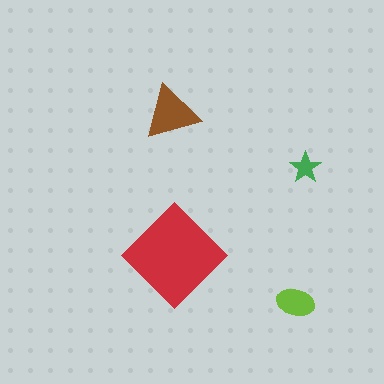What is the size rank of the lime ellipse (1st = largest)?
3rd.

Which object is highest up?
The brown triangle is topmost.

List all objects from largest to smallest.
The red diamond, the brown triangle, the lime ellipse, the green star.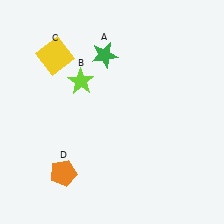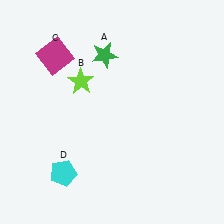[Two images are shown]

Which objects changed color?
C changed from yellow to magenta. D changed from orange to cyan.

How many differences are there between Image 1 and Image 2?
There are 2 differences between the two images.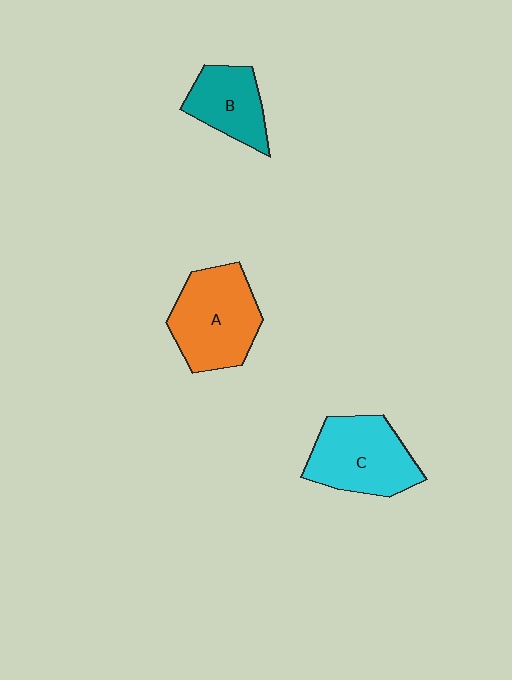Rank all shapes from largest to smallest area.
From largest to smallest: A (orange), C (cyan), B (teal).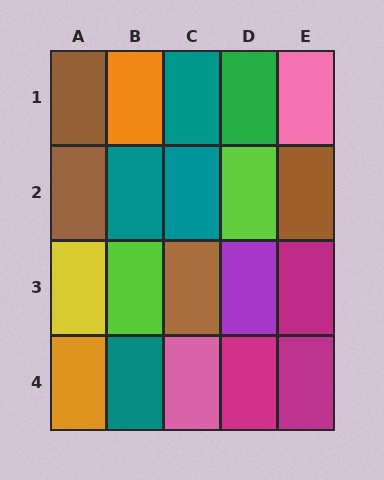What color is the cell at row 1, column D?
Green.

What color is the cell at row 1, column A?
Brown.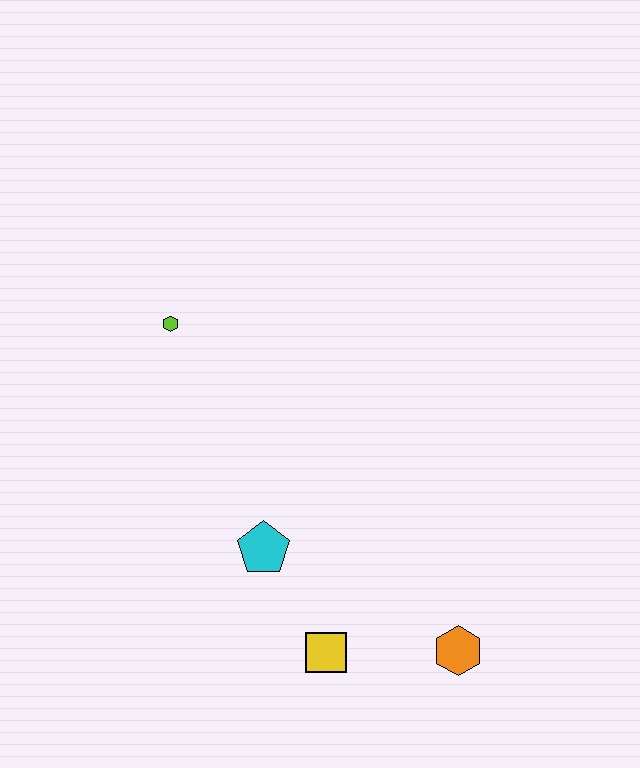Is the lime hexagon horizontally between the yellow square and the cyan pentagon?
No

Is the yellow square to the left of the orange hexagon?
Yes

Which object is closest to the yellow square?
The cyan pentagon is closest to the yellow square.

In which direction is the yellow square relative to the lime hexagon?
The yellow square is below the lime hexagon.